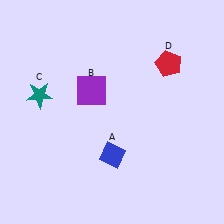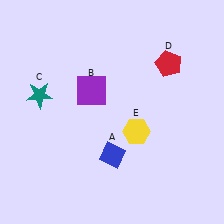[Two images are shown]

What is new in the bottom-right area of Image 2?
A yellow hexagon (E) was added in the bottom-right area of Image 2.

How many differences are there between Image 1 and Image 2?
There is 1 difference between the two images.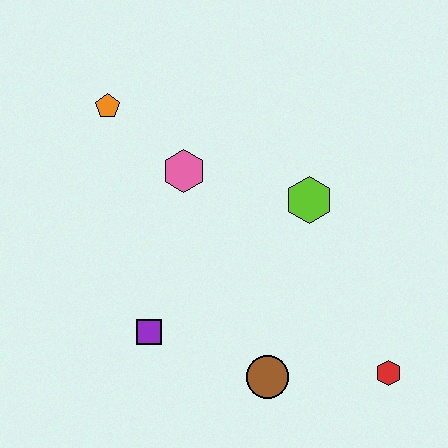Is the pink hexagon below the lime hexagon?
No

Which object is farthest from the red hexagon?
The orange pentagon is farthest from the red hexagon.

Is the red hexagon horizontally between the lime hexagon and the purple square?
No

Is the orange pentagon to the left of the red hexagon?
Yes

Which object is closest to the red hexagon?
The brown circle is closest to the red hexagon.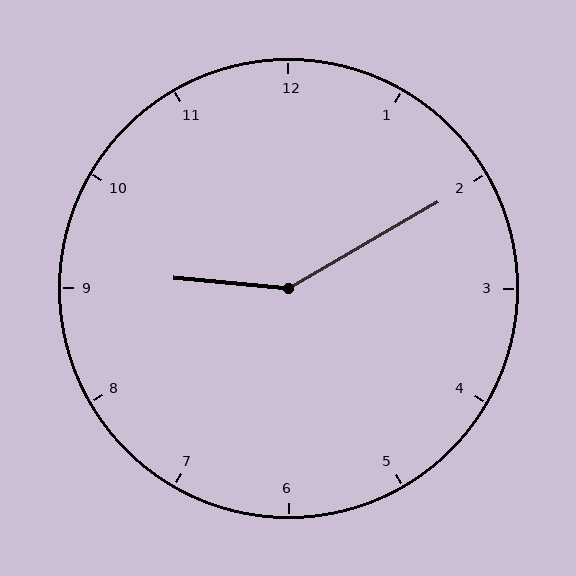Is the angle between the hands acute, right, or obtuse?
It is obtuse.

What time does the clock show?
9:10.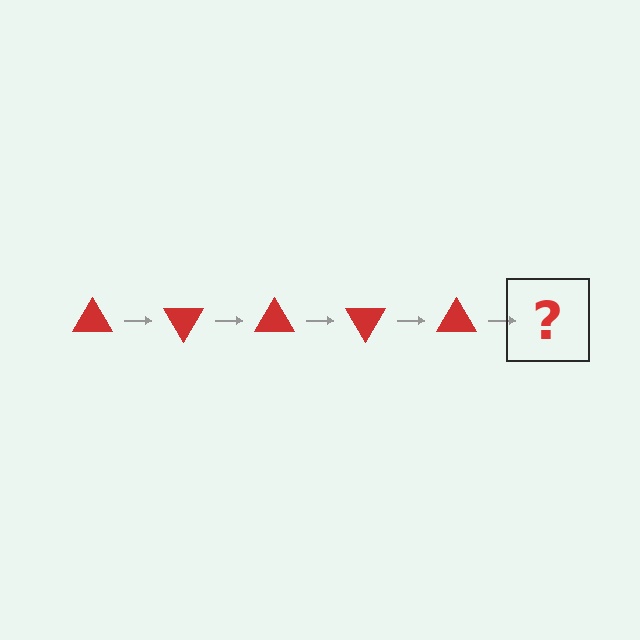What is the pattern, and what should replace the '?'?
The pattern is that the triangle rotates 60 degrees each step. The '?' should be a red triangle rotated 300 degrees.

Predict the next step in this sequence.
The next step is a red triangle rotated 300 degrees.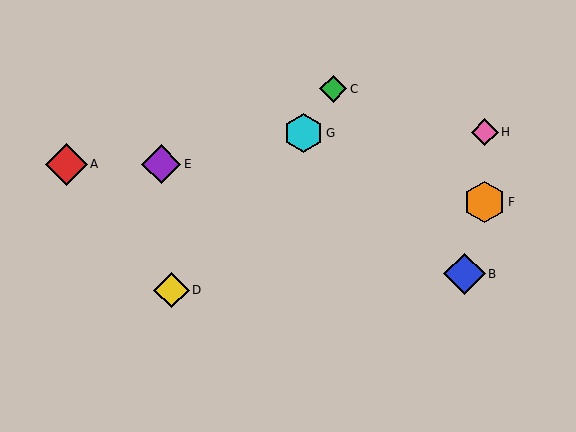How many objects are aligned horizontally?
2 objects (A, E) are aligned horizontally.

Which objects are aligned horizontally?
Objects A, E are aligned horizontally.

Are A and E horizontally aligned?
Yes, both are at y≈164.